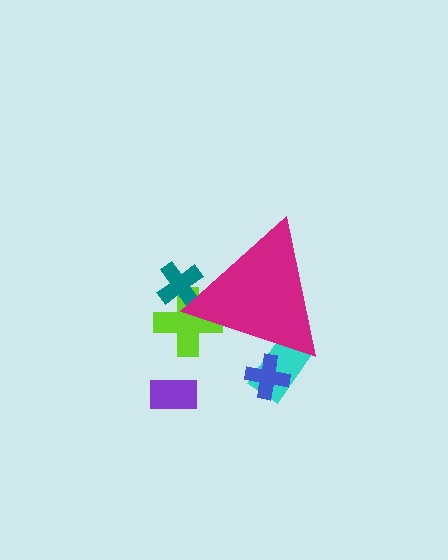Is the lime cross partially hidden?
Yes, the lime cross is partially hidden behind the magenta triangle.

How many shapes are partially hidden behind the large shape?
4 shapes are partially hidden.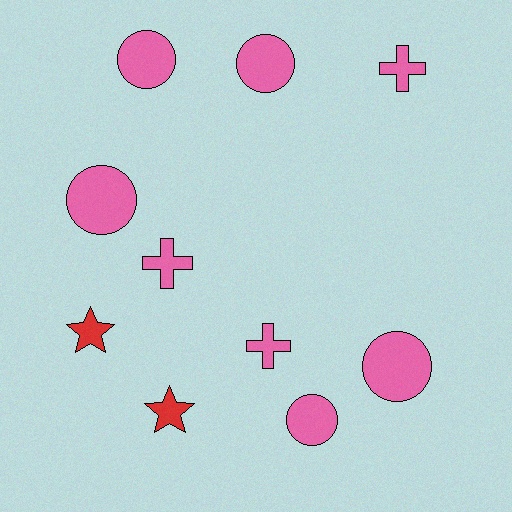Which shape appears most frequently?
Circle, with 5 objects.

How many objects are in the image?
There are 10 objects.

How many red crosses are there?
There are no red crosses.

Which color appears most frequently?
Pink, with 8 objects.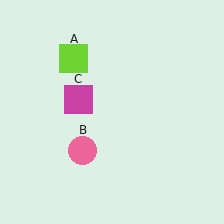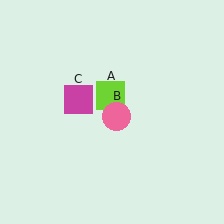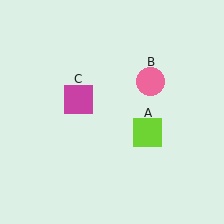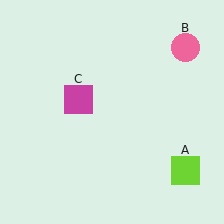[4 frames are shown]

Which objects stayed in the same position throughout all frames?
Magenta square (object C) remained stationary.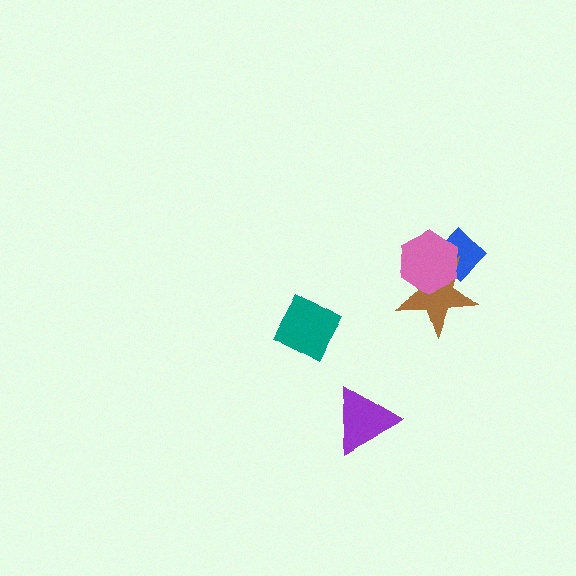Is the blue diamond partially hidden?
Yes, it is partially covered by another shape.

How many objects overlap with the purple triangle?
0 objects overlap with the purple triangle.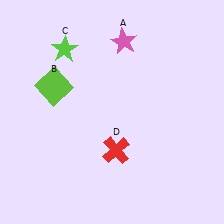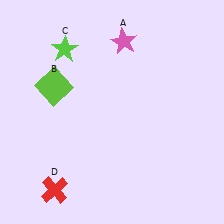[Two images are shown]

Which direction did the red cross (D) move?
The red cross (D) moved left.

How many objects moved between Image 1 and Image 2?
1 object moved between the two images.